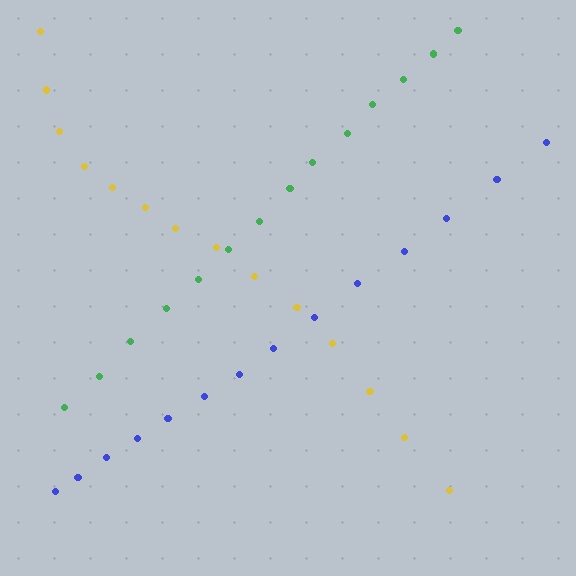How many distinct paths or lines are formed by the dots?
There are 3 distinct paths.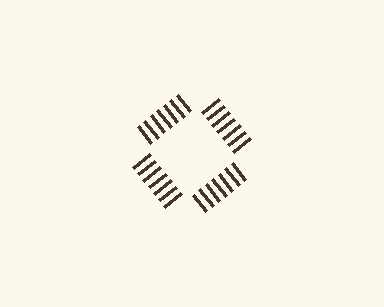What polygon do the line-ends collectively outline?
An illusory square — the line segments terminate on its edges but no continuous stroke is drawn.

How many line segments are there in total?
28 — 7 along each of the 4 edges.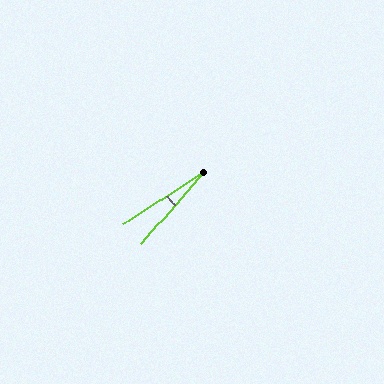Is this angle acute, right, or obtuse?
It is acute.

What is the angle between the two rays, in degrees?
Approximately 16 degrees.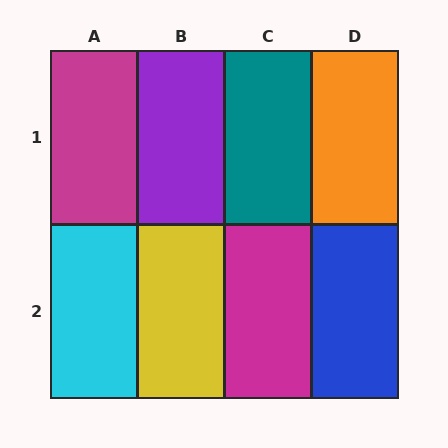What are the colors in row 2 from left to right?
Cyan, yellow, magenta, blue.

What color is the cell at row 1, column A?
Magenta.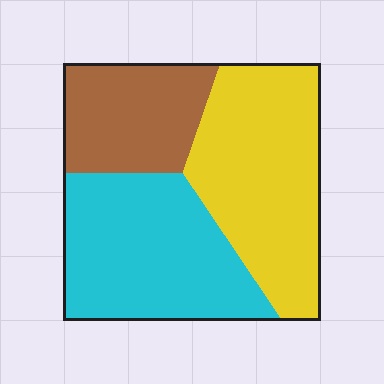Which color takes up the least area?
Brown, at roughly 25%.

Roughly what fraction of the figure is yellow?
Yellow takes up between a quarter and a half of the figure.